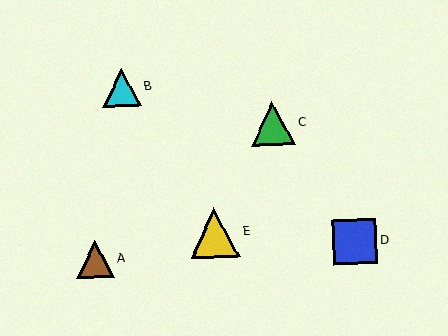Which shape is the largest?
The yellow triangle (labeled E) is the largest.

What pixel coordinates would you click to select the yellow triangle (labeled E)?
Click at (215, 233) to select the yellow triangle E.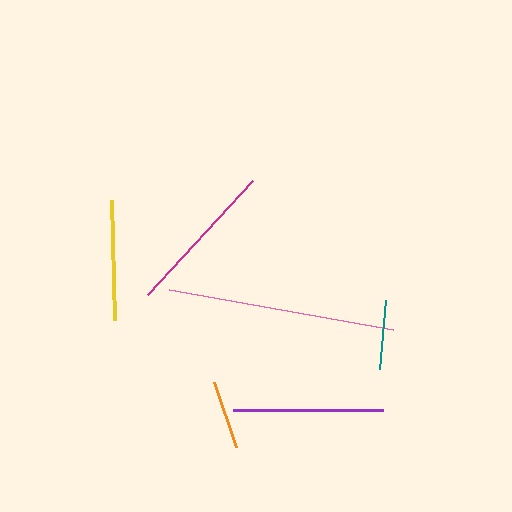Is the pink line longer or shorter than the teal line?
The pink line is longer than the teal line.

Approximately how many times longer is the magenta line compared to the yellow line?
The magenta line is approximately 1.3 times the length of the yellow line.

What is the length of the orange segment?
The orange segment is approximately 69 pixels long.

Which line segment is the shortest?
The teal line is the shortest at approximately 69 pixels.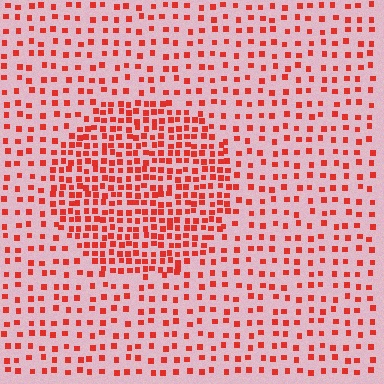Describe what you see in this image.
The image contains small red elements arranged at two different densities. A circle-shaped region is visible where the elements are more densely packed than the surrounding area.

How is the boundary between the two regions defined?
The boundary is defined by a change in element density (approximately 2.1x ratio). All elements are the same color, size, and shape.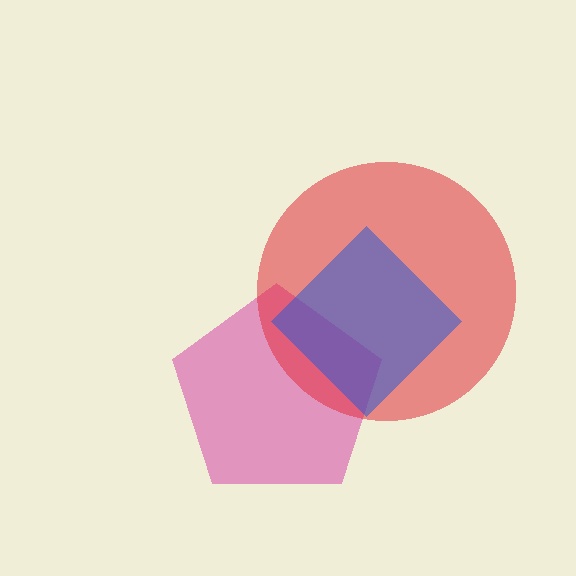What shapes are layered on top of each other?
The layered shapes are: a pink pentagon, a red circle, a blue diamond.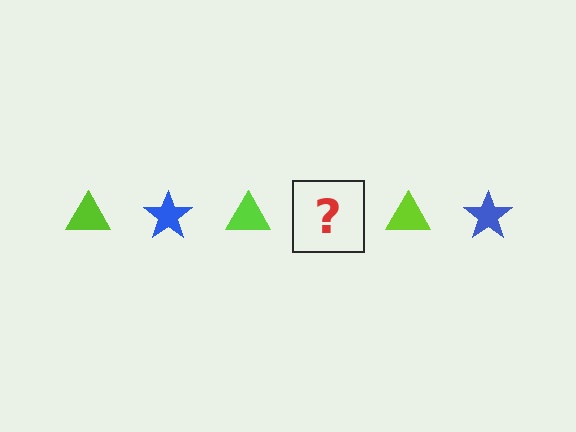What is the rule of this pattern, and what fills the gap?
The rule is that the pattern alternates between lime triangle and blue star. The gap should be filled with a blue star.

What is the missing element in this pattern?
The missing element is a blue star.